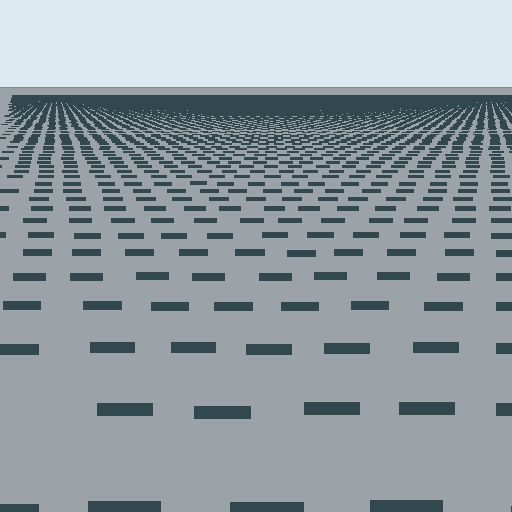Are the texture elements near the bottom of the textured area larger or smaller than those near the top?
Larger. Near the bottom, elements are closer to the viewer and appear at a bigger on-screen size.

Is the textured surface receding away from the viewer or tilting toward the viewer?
The surface is receding away from the viewer. Texture elements get smaller and denser toward the top.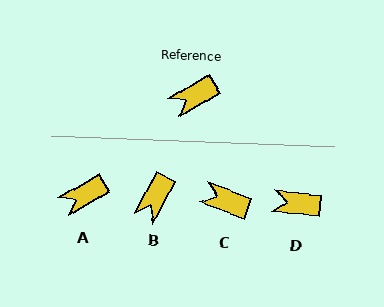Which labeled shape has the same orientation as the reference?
A.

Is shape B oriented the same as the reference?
No, it is off by about 32 degrees.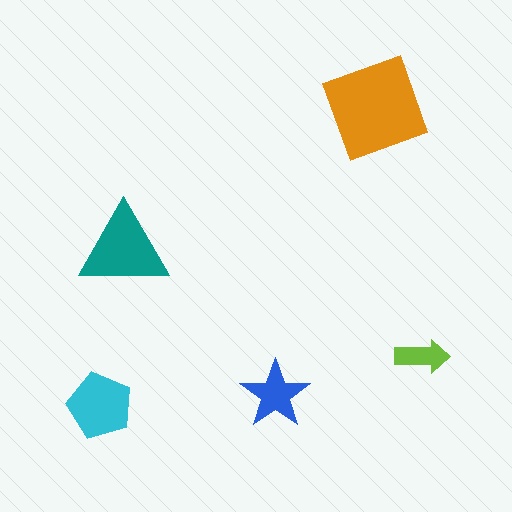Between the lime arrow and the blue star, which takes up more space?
The blue star.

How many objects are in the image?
There are 5 objects in the image.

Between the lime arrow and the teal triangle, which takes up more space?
The teal triangle.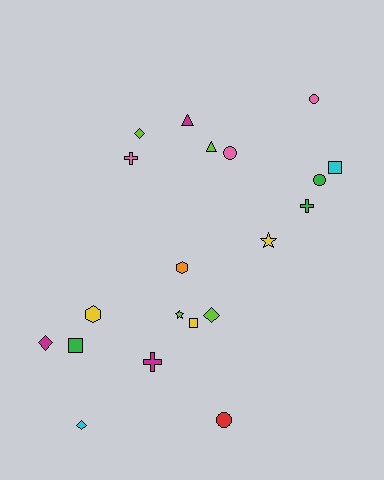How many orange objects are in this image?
There is 1 orange object.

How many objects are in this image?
There are 20 objects.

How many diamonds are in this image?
There are 4 diamonds.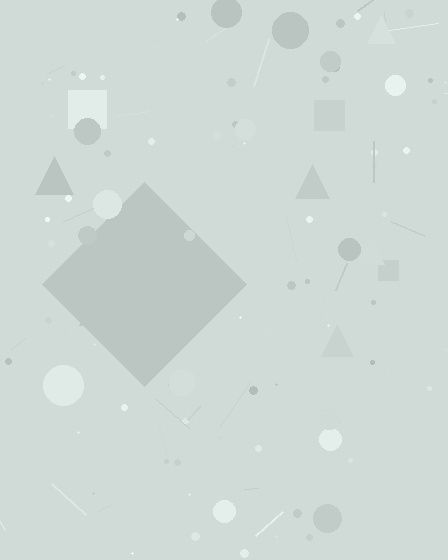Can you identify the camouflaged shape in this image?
The camouflaged shape is a diamond.